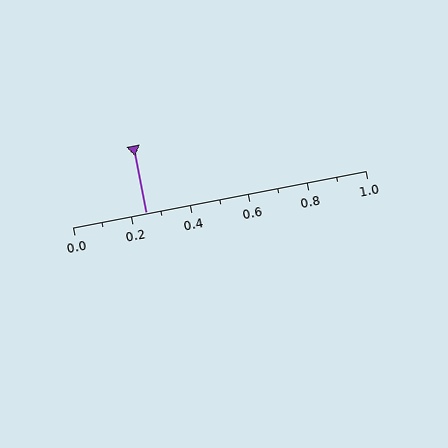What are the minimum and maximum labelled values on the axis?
The axis runs from 0.0 to 1.0.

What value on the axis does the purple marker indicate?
The marker indicates approximately 0.25.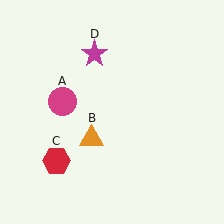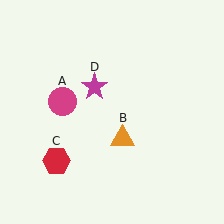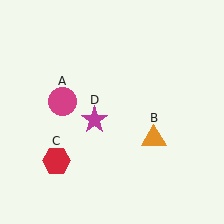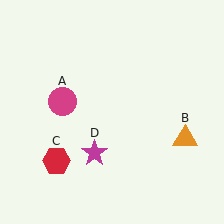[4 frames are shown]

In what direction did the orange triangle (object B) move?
The orange triangle (object B) moved right.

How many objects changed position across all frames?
2 objects changed position: orange triangle (object B), magenta star (object D).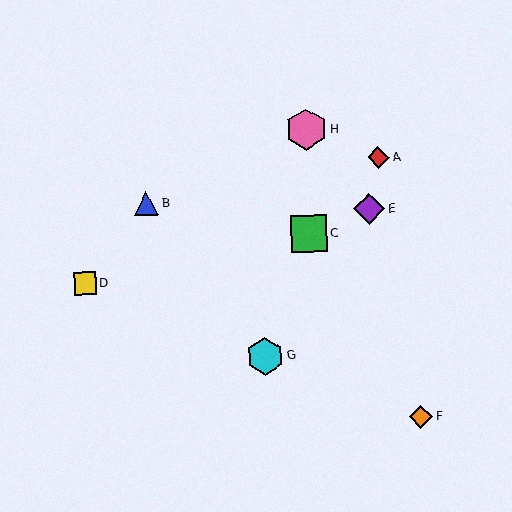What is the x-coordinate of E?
Object E is at x≈369.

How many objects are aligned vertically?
2 objects (C, H) are aligned vertically.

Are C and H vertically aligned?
Yes, both are at x≈309.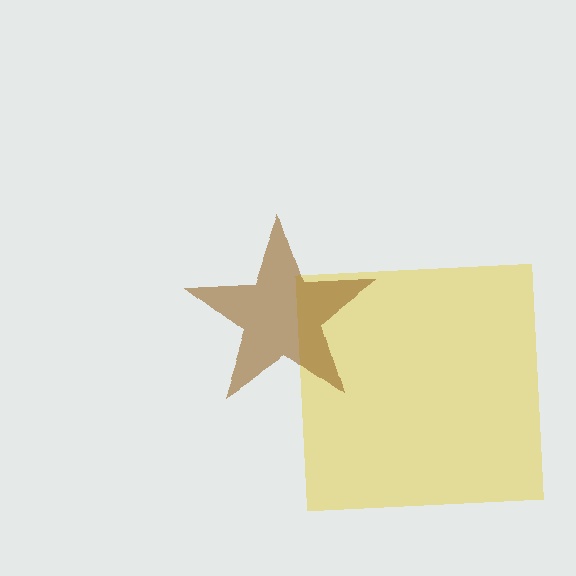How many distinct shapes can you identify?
There are 2 distinct shapes: a yellow square, a brown star.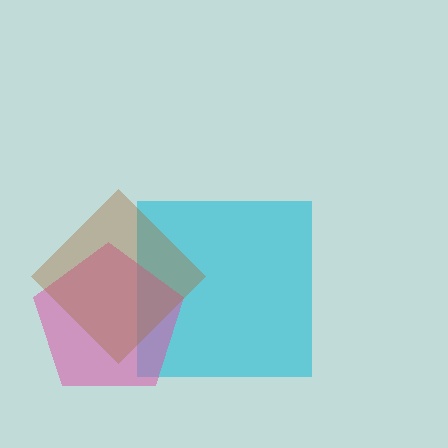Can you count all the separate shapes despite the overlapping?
Yes, there are 3 separate shapes.